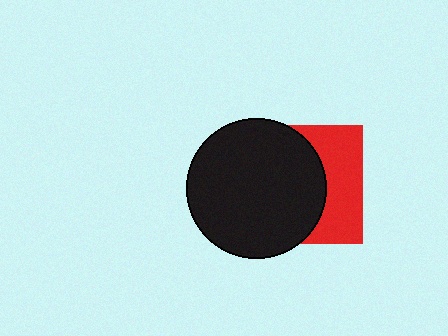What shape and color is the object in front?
The object in front is a black circle.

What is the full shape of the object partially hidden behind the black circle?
The partially hidden object is a red square.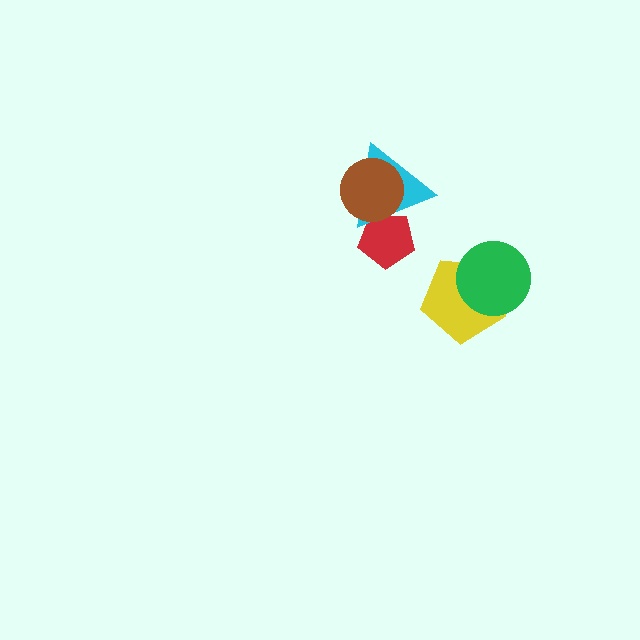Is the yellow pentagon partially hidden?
Yes, it is partially covered by another shape.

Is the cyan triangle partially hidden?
Yes, it is partially covered by another shape.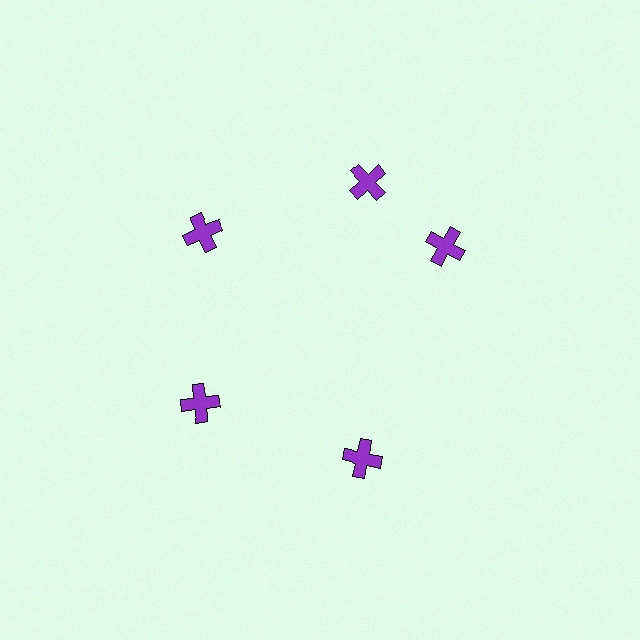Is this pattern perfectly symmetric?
No. The 5 purple crosses are arranged in a ring, but one element near the 3 o'clock position is rotated out of alignment along the ring, breaking the 5-fold rotational symmetry.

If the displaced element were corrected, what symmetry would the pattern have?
It would have 5-fold rotational symmetry — the pattern would map onto itself every 72 degrees.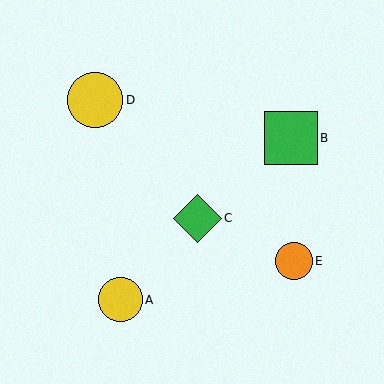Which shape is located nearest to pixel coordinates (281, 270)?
The orange circle (labeled E) at (294, 261) is nearest to that location.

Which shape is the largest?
The yellow circle (labeled D) is the largest.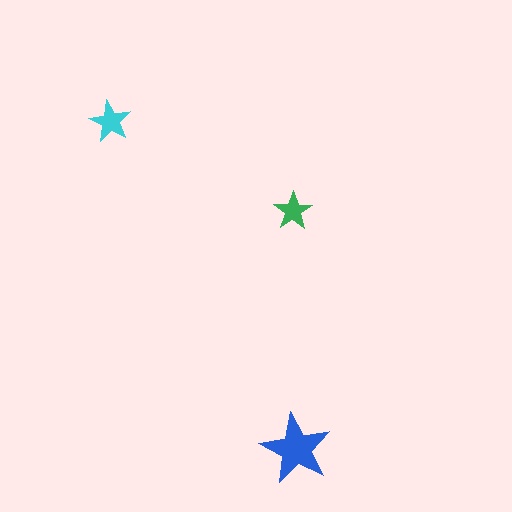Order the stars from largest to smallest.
the blue one, the cyan one, the green one.